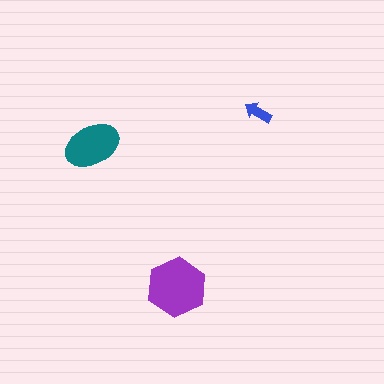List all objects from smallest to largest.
The blue arrow, the teal ellipse, the purple hexagon.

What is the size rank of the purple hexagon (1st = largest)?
1st.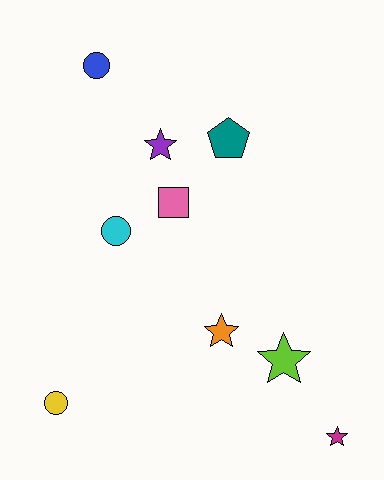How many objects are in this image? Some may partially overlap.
There are 9 objects.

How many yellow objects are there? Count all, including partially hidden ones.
There is 1 yellow object.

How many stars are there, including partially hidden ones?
There are 4 stars.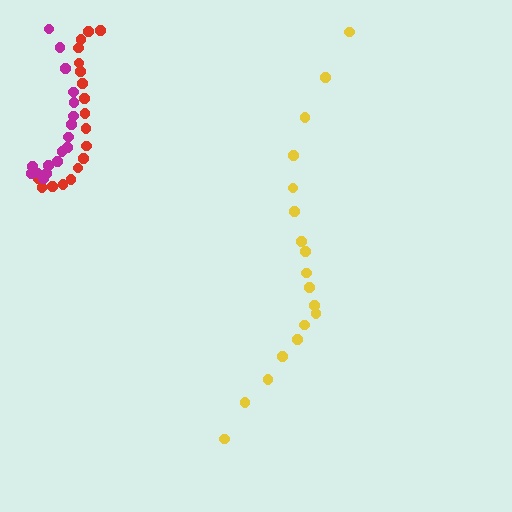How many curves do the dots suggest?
There are 3 distinct paths.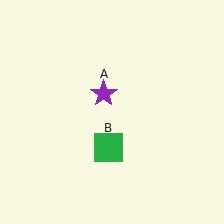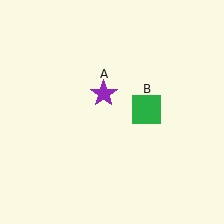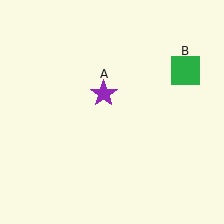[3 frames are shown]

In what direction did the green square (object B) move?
The green square (object B) moved up and to the right.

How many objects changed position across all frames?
1 object changed position: green square (object B).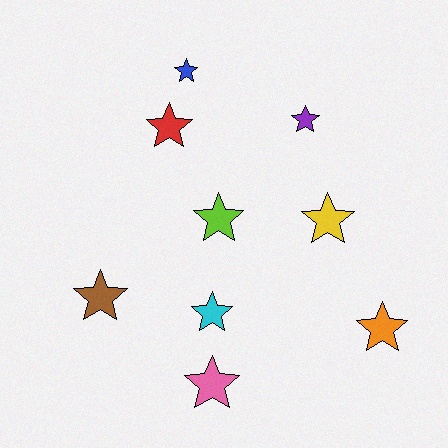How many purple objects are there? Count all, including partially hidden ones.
There is 1 purple object.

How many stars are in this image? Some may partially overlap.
There are 9 stars.